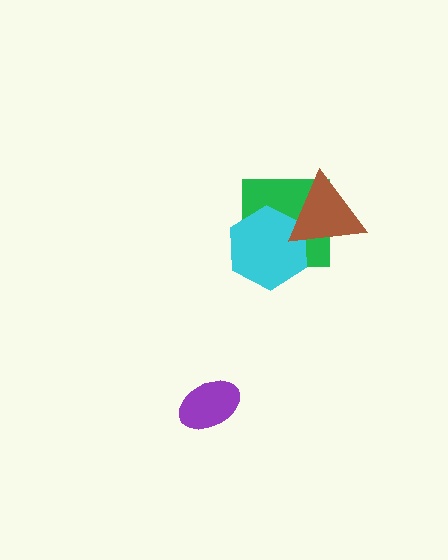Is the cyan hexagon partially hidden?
Yes, it is partially covered by another shape.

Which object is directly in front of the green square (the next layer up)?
The cyan hexagon is directly in front of the green square.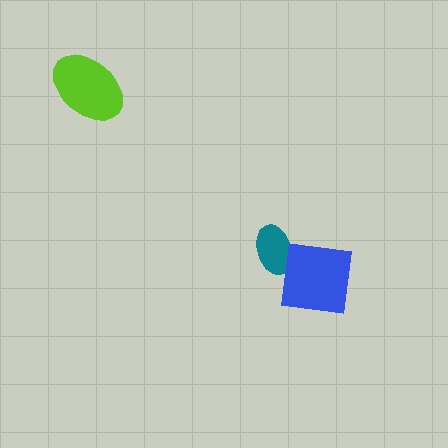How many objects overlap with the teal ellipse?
1 object overlaps with the teal ellipse.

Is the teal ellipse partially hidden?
Yes, it is partially covered by another shape.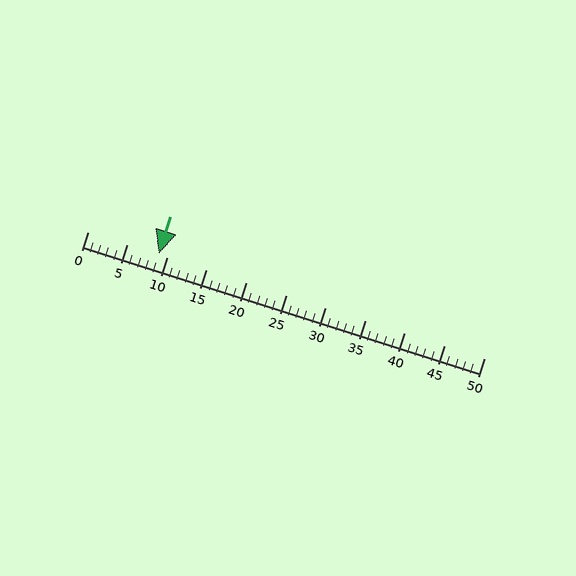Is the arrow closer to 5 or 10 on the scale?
The arrow is closer to 10.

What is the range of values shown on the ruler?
The ruler shows values from 0 to 50.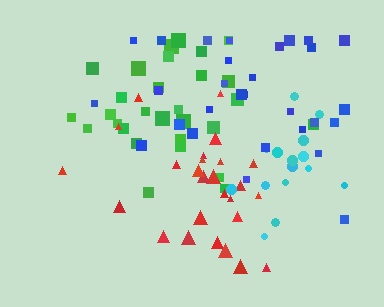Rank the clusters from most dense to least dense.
green, red, cyan, blue.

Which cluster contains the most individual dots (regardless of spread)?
Green (29).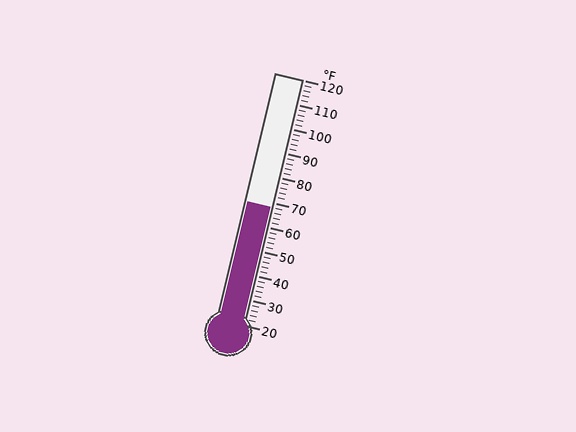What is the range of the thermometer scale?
The thermometer scale ranges from 20°F to 120°F.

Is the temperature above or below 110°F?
The temperature is below 110°F.